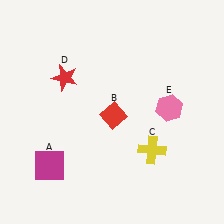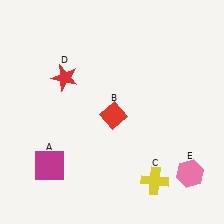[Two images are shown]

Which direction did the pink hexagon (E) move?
The pink hexagon (E) moved down.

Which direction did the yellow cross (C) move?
The yellow cross (C) moved down.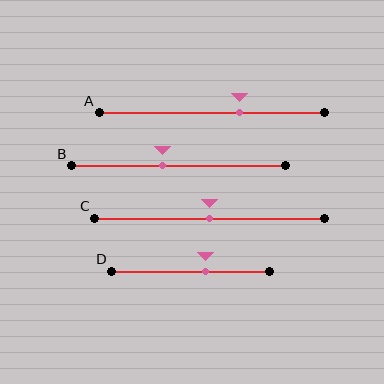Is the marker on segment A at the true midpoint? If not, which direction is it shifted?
No, the marker on segment A is shifted to the right by about 12% of the segment length.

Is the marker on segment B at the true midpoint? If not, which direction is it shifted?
No, the marker on segment B is shifted to the left by about 7% of the segment length.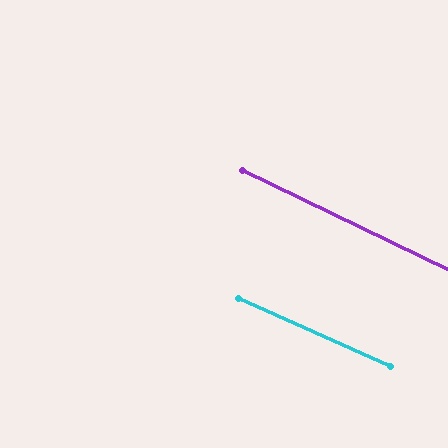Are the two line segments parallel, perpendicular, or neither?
Parallel — their directions differ by only 1.7°.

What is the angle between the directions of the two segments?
Approximately 2 degrees.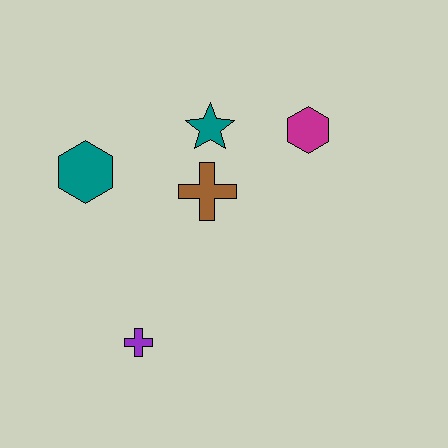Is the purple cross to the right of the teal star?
No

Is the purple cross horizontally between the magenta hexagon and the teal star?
No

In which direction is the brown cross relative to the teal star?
The brown cross is below the teal star.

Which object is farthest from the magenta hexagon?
The purple cross is farthest from the magenta hexagon.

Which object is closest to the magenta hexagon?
The teal star is closest to the magenta hexagon.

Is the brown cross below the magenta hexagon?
Yes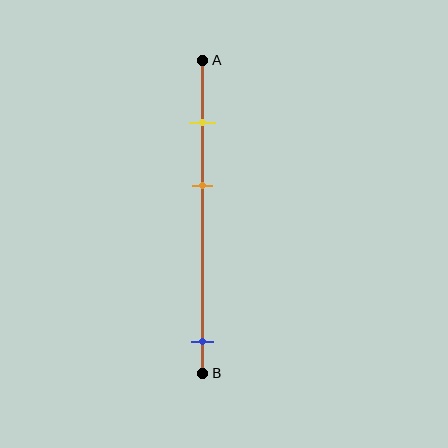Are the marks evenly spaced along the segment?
No, the marks are not evenly spaced.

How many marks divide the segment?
There are 3 marks dividing the segment.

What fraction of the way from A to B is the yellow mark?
The yellow mark is approximately 20% (0.2) of the way from A to B.